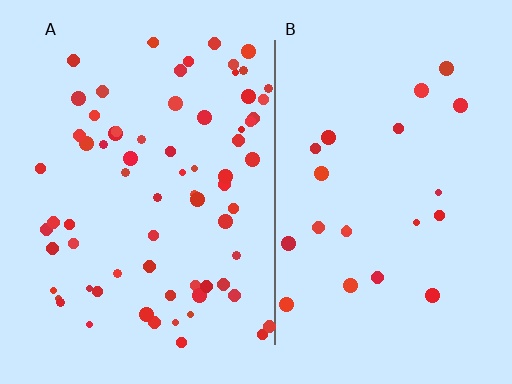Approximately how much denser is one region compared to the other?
Approximately 3.3× — region A over region B.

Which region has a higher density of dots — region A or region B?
A (the left).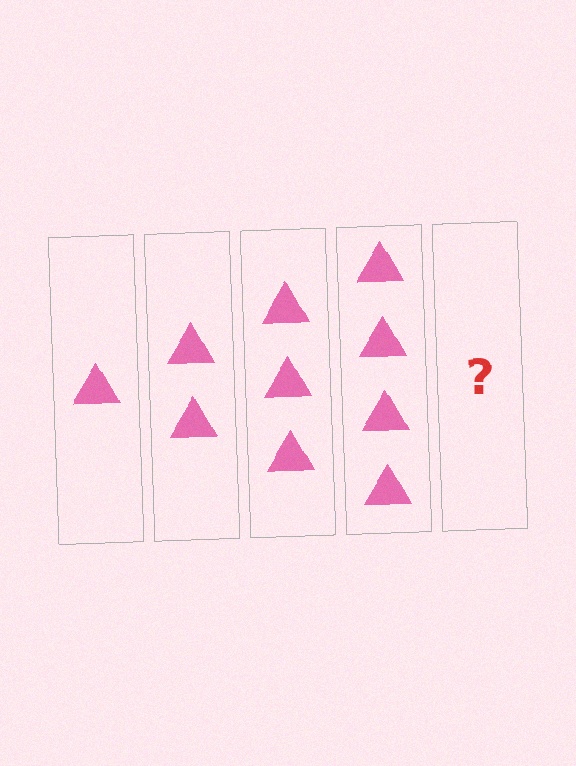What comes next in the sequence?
The next element should be 5 triangles.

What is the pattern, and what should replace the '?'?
The pattern is that each step adds one more triangle. The '?' should be 5 triangles.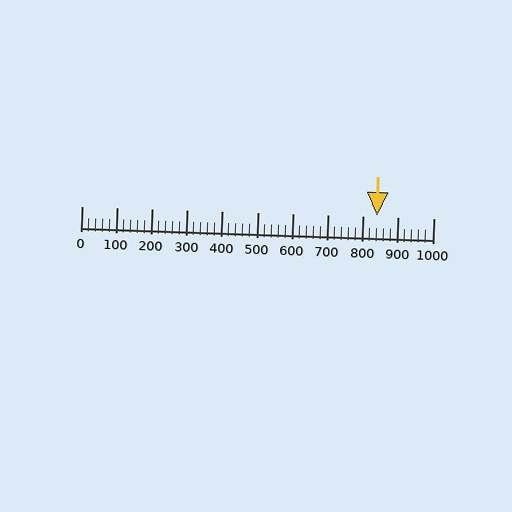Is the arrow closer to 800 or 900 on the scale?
The arrow is closer to 800.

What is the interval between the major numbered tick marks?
The major tick marks are spaced 100 units apart.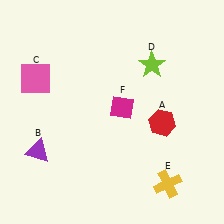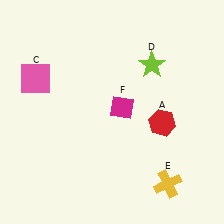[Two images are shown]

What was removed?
The purple triangle (B) was removed in Image 2.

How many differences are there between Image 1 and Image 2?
There is 1 difference between the two images.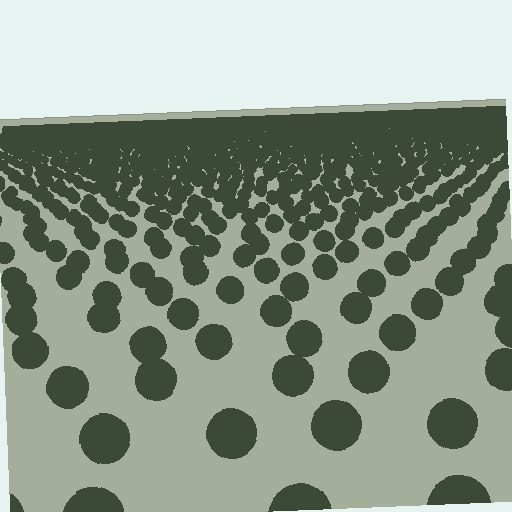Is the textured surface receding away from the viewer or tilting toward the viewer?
The surface is receding away from the viewer. Texture elements get smaller and denser toward the top.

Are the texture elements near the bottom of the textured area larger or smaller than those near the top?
Larger. Near the bottom, elements are closer to the viewer and appear at a bigger on-screen size.